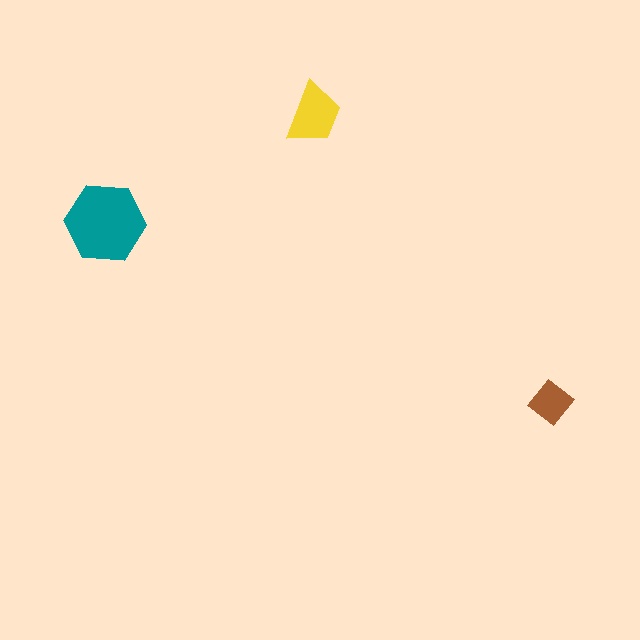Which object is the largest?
The teal hexagon.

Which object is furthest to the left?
The teal hexagon is leftmost.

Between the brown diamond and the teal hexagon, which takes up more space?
The teal hexagon.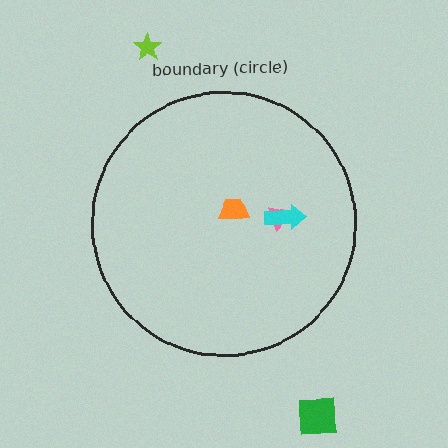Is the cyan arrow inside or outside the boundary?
Inside.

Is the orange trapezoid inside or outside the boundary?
Inside.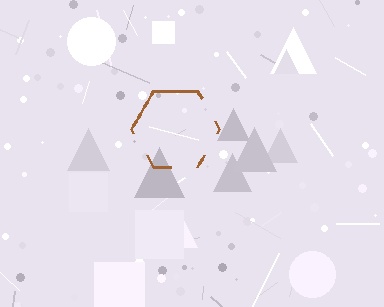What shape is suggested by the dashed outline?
The dashed outline suggests a hexagon.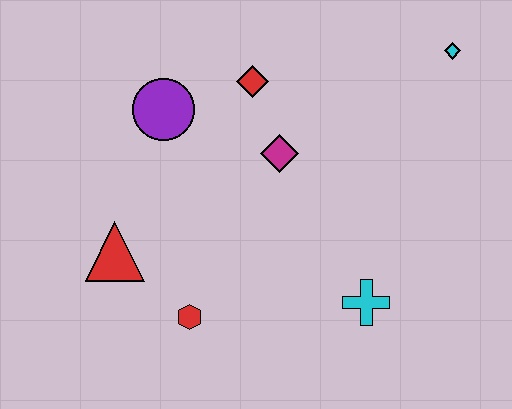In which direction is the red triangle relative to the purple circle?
The red triangle is below the purple circle.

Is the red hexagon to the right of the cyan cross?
No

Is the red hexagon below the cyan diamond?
Yes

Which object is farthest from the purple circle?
The cyan diamond is farthest from the purple circle.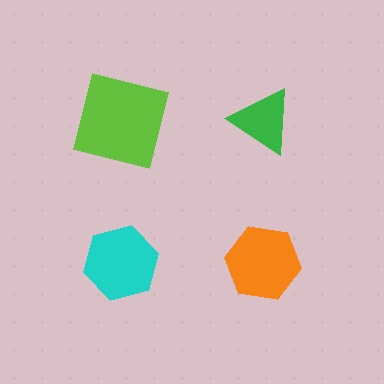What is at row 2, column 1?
A cyan hexagon.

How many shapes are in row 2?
2 shapes.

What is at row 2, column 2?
An orange hexagon.